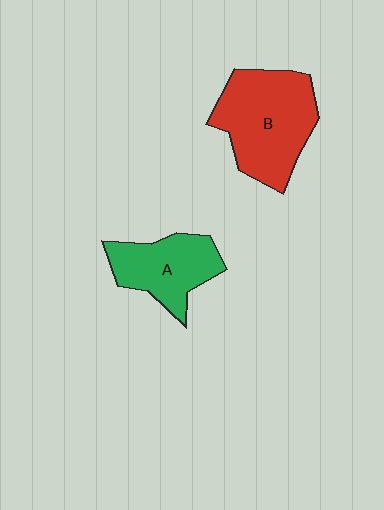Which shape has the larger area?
Shape B (red).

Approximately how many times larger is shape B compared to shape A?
Approximately 1.5 times.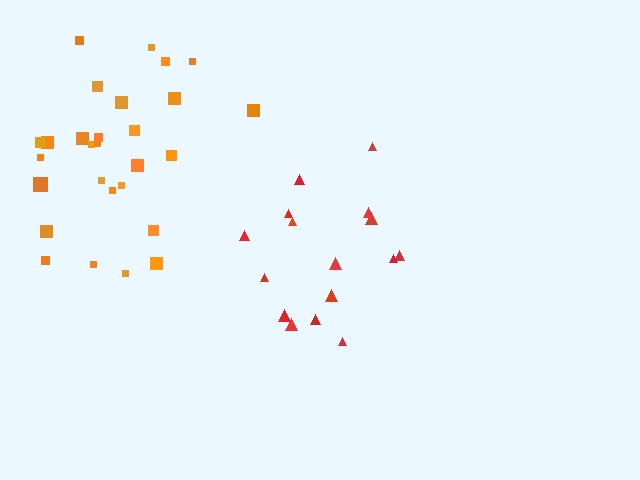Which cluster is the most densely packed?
Orange.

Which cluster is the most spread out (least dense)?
Red.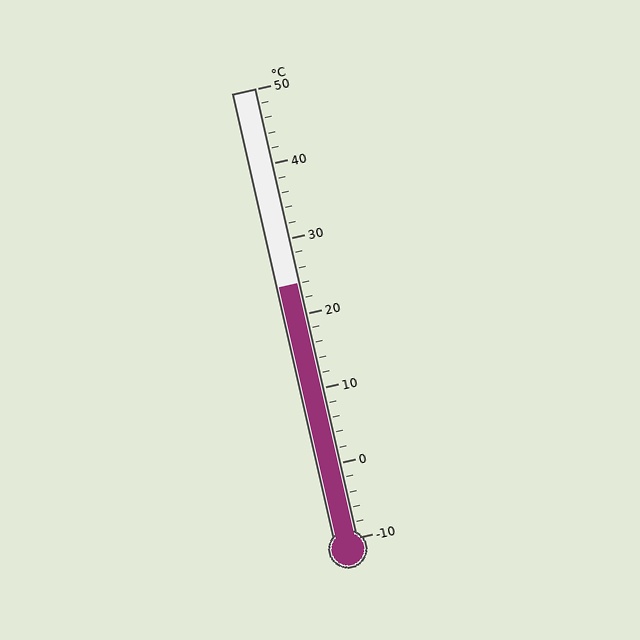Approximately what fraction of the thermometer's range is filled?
The thermometer is filled to approximately 55% of its range.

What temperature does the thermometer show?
The thermometer shows approximately 24°C.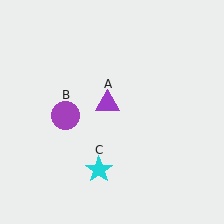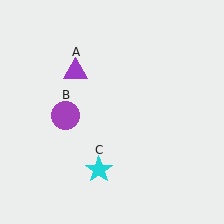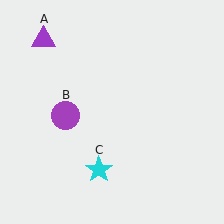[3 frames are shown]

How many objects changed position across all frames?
1 object changed position: purple triangle (object A).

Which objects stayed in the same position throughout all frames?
Purple circle (object B) and cyan star (object C) remained stationary.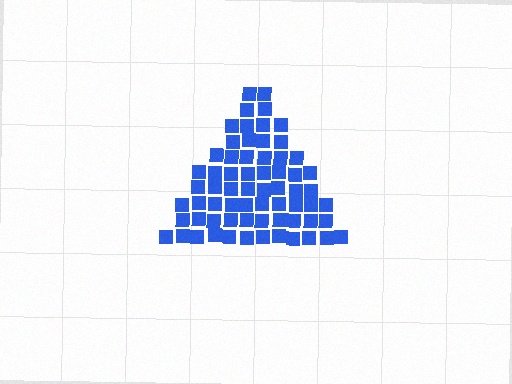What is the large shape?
The large shape is a triangle.